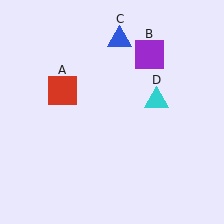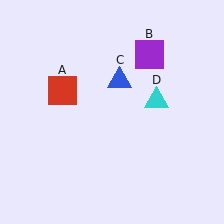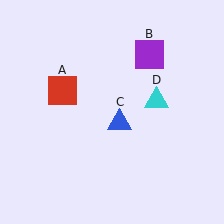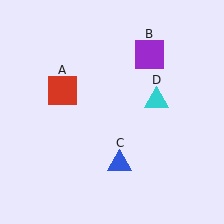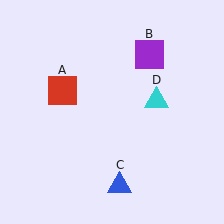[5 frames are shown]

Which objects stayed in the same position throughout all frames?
Red square (object A) and purple square (object B) and cyan triangle (object D) remained stationary.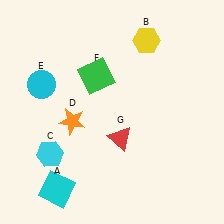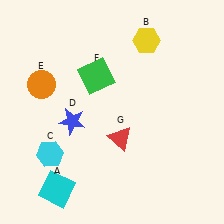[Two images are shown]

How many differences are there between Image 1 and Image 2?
There are 2 differences between the two images.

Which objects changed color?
D changed from orange to blue. E changed from cyan to orange.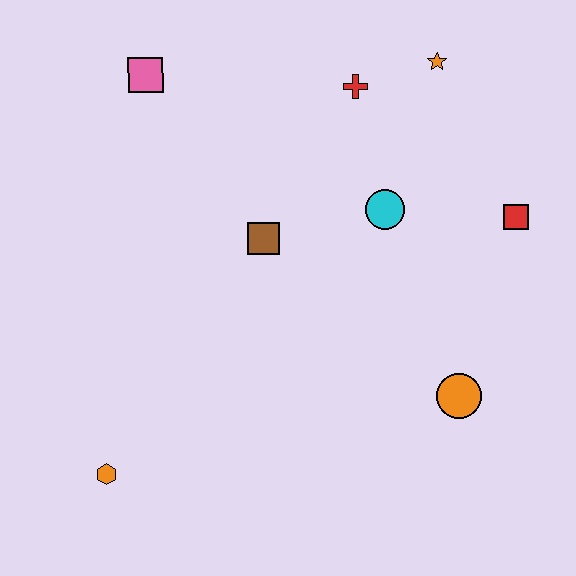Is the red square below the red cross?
Yes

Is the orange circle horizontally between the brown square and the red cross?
No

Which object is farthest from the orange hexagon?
The orange star is farthest from the orange hexagon.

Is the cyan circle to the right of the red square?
No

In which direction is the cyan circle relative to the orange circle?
The cyan circle is above the orange circle.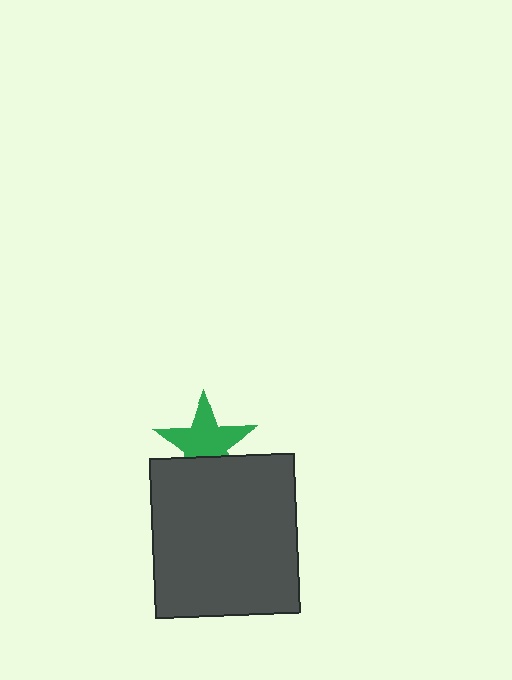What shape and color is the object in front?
The object in front is a dark gray rectangle.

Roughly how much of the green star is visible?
Most of it is visible (roughly 68%).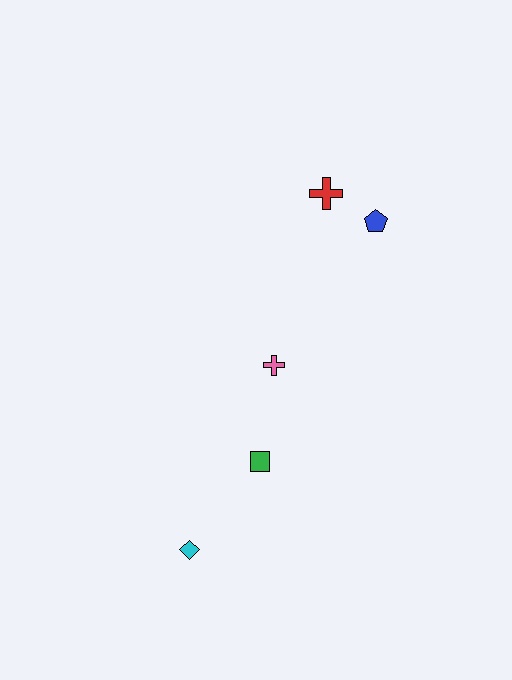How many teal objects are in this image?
There are no teal objects.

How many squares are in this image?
There is 1 square.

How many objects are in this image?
There are 5 objects.